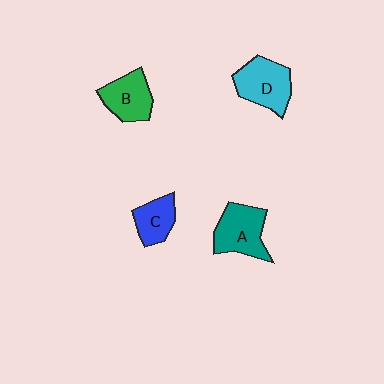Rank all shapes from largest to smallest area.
From largest to smallest: A (teal), D (cyan), B (green), C (blue).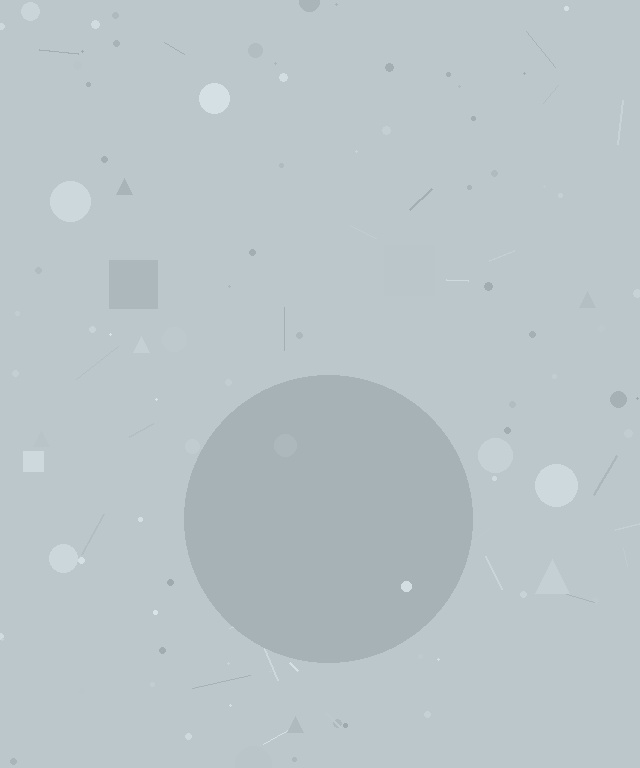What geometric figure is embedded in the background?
A circle is embedded in the background.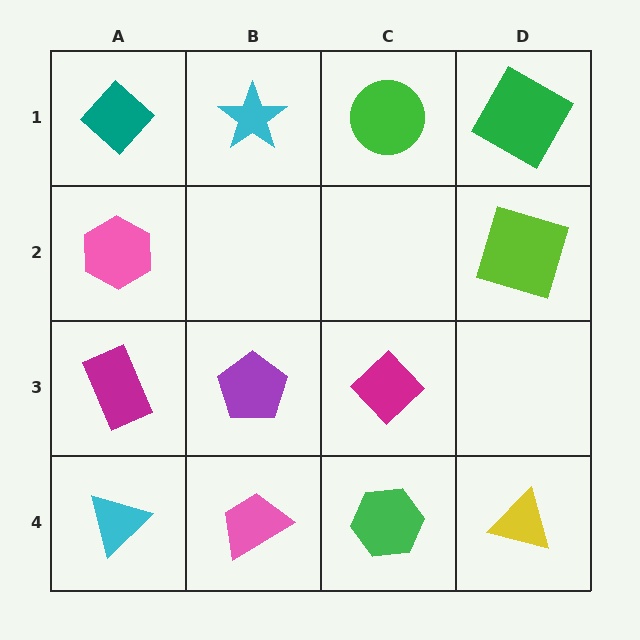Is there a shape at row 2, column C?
No, that cell is empty.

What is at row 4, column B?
A pink trapezoid.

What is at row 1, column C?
A green circle.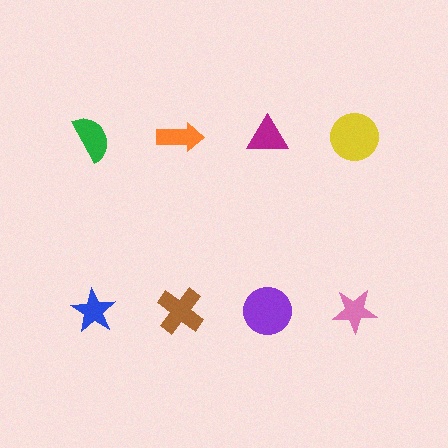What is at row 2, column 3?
A purple circle.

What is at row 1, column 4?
A yellow circle.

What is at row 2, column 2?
A brown cross.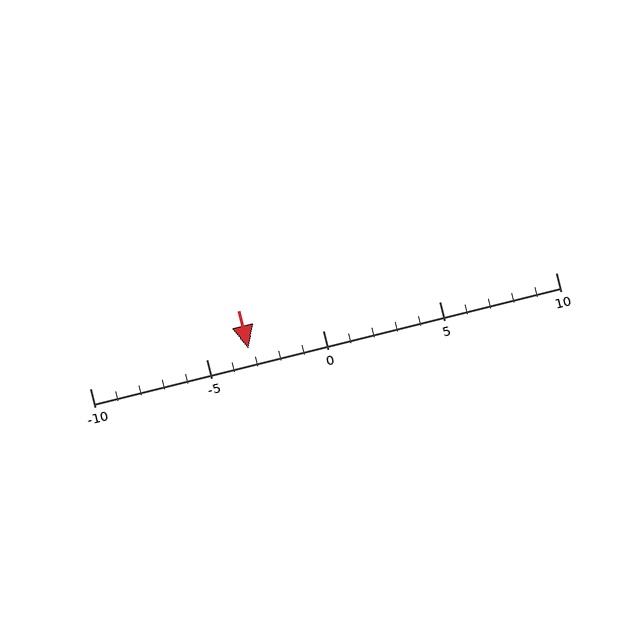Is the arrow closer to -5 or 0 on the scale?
The arrow is closer to -5.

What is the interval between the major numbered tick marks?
The major tick marks are spaced 5 units apart.